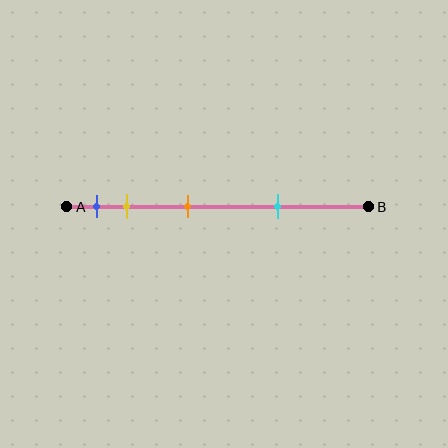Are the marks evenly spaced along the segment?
No, the marks are not evenly spaced.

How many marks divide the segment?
There are 4 marks dividing the segment.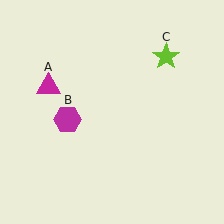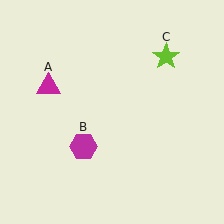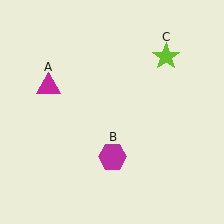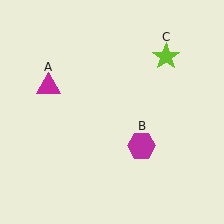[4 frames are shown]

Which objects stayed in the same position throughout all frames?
Magenta triangle (object A) and lime star (object C) remained stationary.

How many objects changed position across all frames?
1 object changed position: magenta hexagon (object B).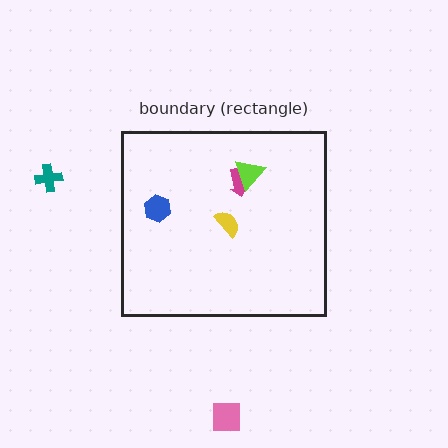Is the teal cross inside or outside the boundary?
Outside.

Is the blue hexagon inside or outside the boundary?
Inside.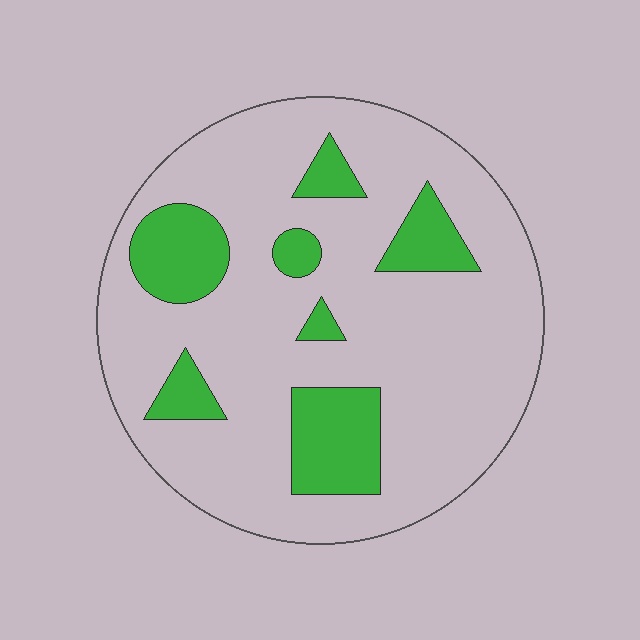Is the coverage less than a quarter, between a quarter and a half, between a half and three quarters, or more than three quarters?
Less than a quarter.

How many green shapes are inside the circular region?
7.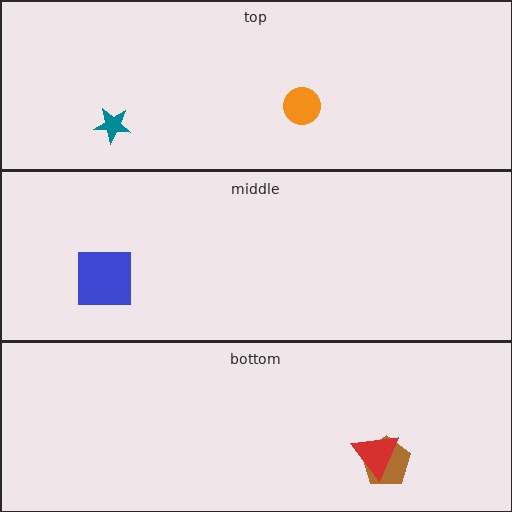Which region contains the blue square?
The middle region.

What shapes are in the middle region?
The blue square.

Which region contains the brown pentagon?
The bottom region.